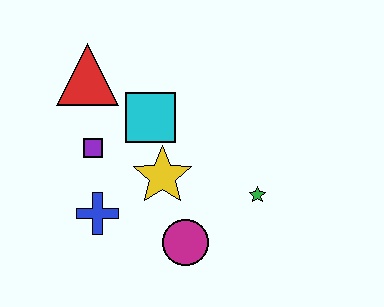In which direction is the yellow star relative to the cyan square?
The yellow star is below the cyan square.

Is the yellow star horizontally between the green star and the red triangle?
Yes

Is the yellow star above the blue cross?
Yes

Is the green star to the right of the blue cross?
Yes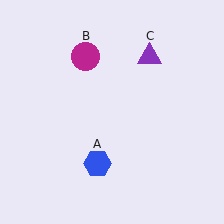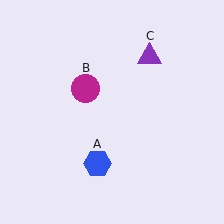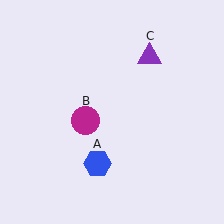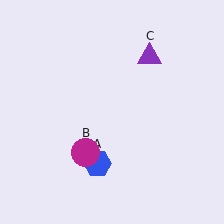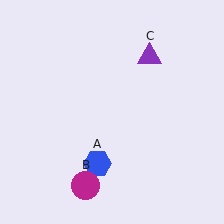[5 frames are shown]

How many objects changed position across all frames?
1 object changed position: magenta circle (object B).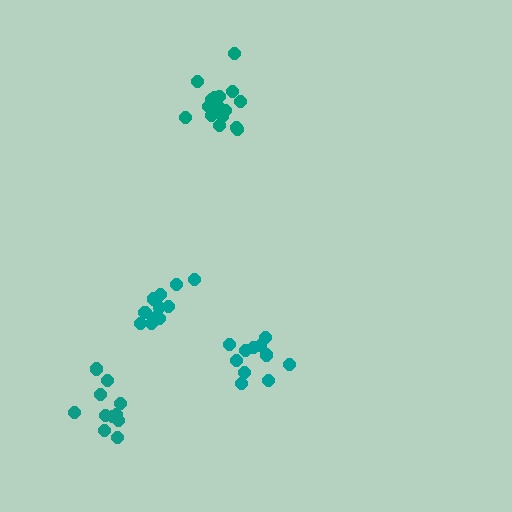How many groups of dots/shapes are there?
There are 4 groups.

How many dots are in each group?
Group 1: 11 dots, Group 2: 12 dots, Group 3: 17 dots, Group 4: 12 dots (52 total).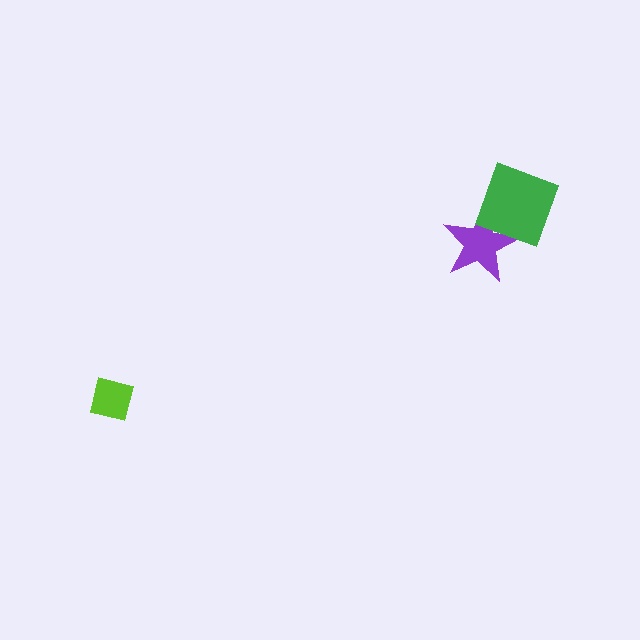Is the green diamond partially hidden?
No, no other shape covers it.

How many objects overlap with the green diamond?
1 object overlaps with the green diamond.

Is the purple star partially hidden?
Yes, it is partially covered by another shape.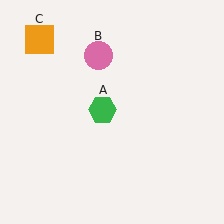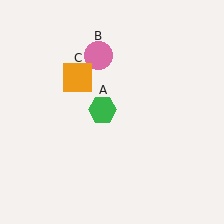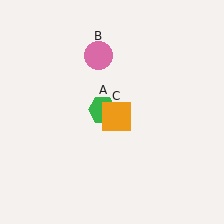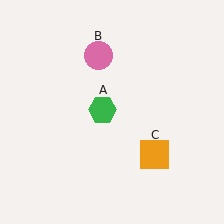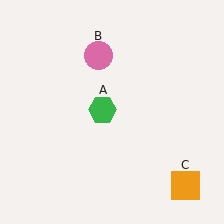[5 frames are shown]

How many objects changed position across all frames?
1 object changed position: orange square (object C).